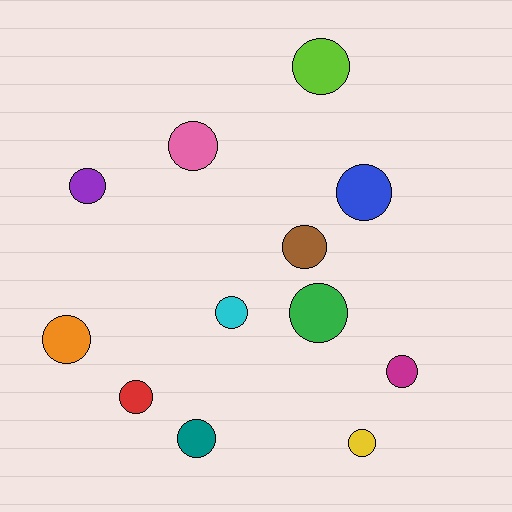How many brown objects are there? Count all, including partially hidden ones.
There is 1 brown object.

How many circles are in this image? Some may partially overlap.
There are 12 circles.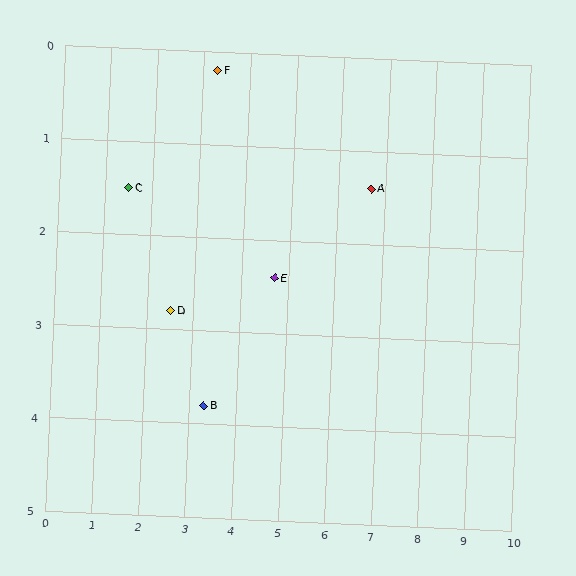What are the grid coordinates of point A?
Point A is at approximately (6.7, 1.4).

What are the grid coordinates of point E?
Point E is at approximately (4.7, 2.4).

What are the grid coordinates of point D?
Point D is at approximately (2.5, 2.8).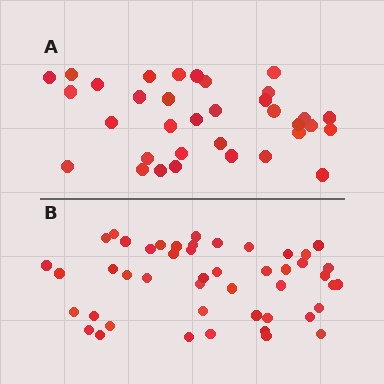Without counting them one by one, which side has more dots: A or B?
Region B (the bottom region) has more dots.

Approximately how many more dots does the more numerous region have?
Region B has approximately 15 more dots than region A.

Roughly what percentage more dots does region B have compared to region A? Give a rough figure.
About 40% more.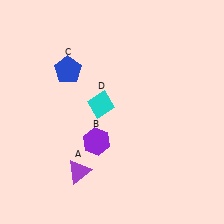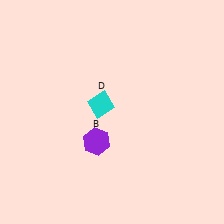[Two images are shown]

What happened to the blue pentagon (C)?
The blue pentagon (C) was removed in Image 2. It was in the top-left area of Image 1.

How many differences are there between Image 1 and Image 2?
There are 2 differences between the two images.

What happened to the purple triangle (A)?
The purple triangle (A) was removed in Image 2. It was in the bottom-left area of Image 1.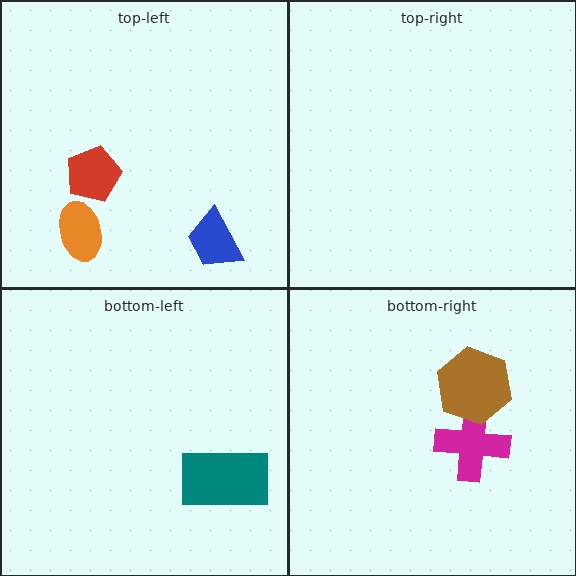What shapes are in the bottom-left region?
The teal rectangle.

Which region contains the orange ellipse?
The top-left region.